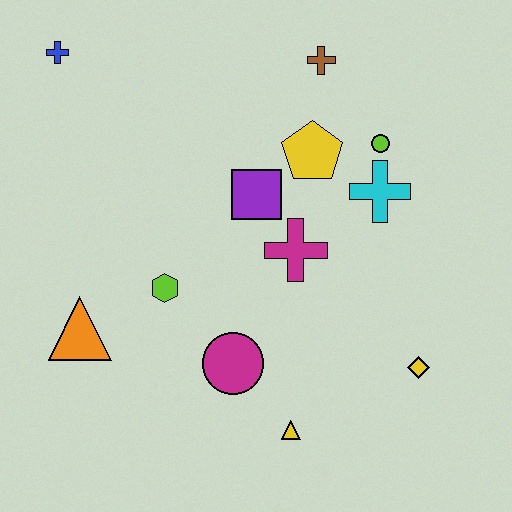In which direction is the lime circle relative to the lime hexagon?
The lime circle is to the right of the lime hexagon.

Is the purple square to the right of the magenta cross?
No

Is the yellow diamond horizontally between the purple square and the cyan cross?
No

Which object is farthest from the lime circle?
The orange triangle is farthest from the lime circle.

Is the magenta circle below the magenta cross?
Yes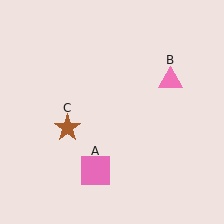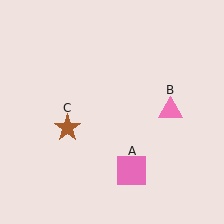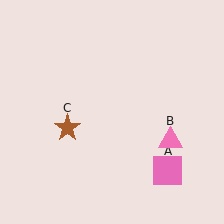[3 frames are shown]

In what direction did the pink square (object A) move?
The pink square (object A) moved right.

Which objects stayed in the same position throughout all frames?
Brown star (object C) remained stationary.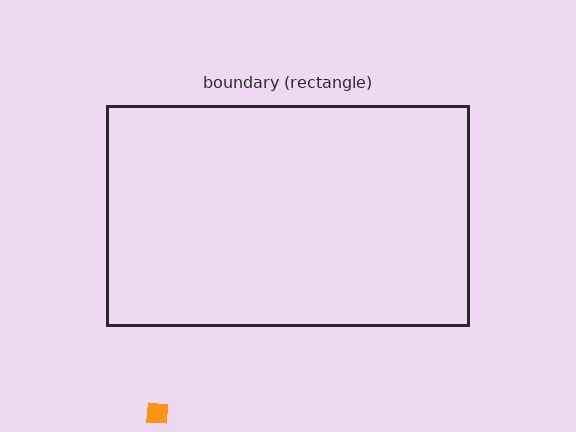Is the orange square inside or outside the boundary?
Outside.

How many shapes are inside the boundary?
0 inside, 1 outside.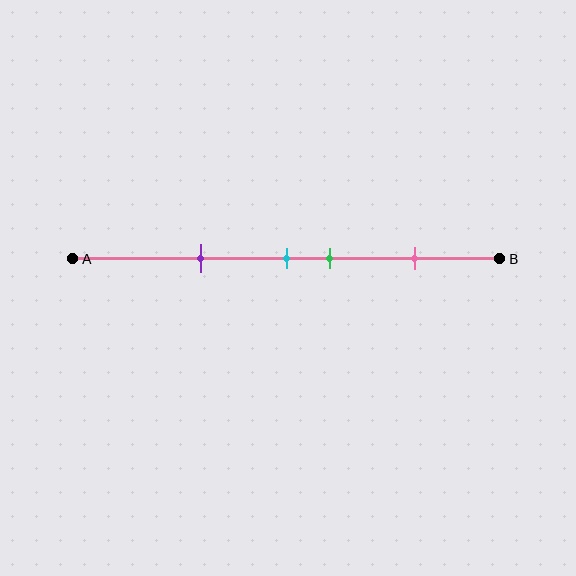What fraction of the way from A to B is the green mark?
The green mark is approximately 60% (0.6) of the way from A to B.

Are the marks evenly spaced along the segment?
No, the marks are not evenly spaced.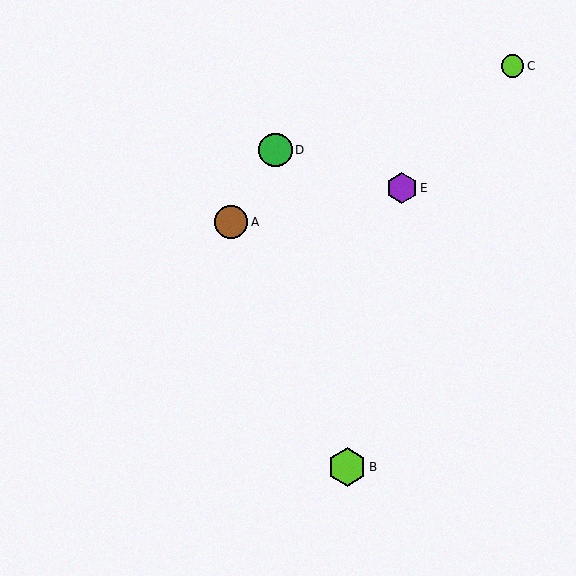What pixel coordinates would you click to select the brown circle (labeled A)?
Click at (231, 222) to select the brown circle A.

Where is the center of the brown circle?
The center of the brown circle is at (231, 222).